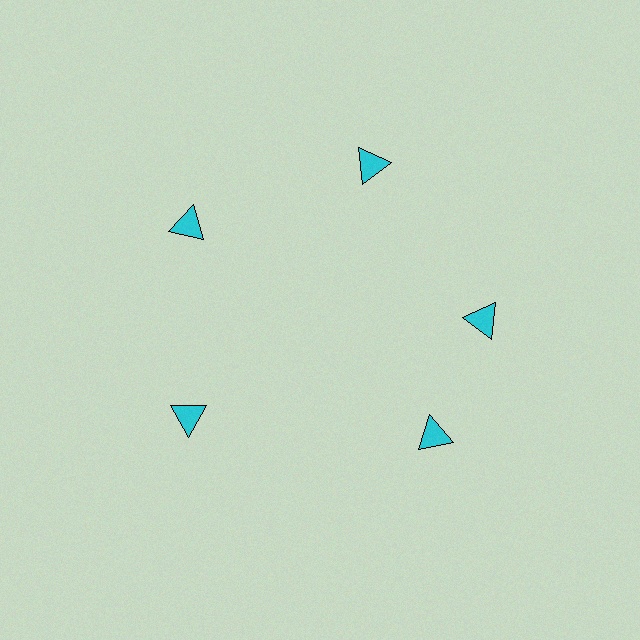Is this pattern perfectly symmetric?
No. The 5 cyan triangles are arranged in a ring, but one element near the 5 o'clock position is rotated out of alignment along the ring, breaking the 5-fold rotational symmetry.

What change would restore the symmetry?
The symmetry would be restored by rotating it back into even spacing with its neighbors so that all 5 triangles sit at equal angles and equal distance from the center.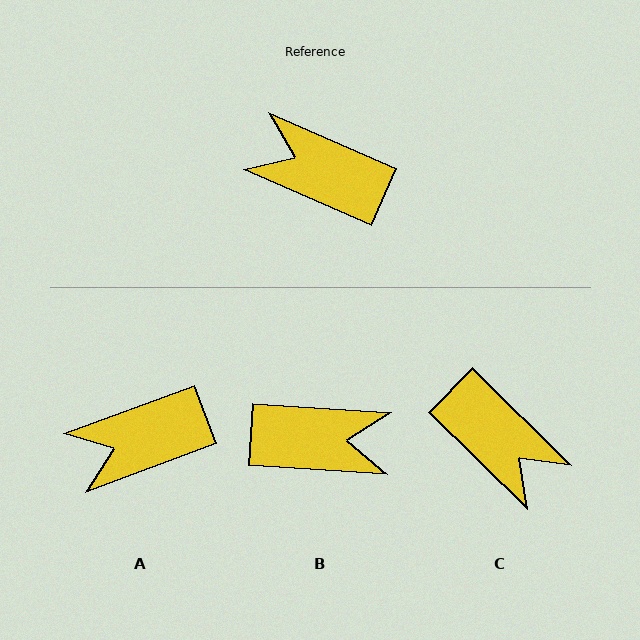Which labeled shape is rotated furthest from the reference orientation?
B, about 160 degrees away.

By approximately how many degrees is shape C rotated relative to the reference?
Approximately 159 degrees counter-clockwise.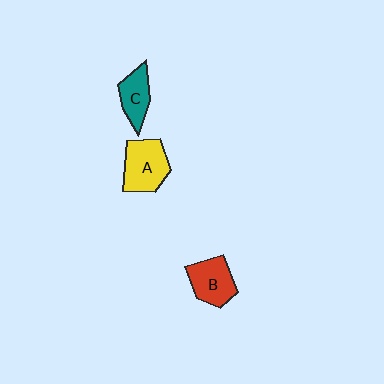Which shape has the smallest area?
Shape C (teal).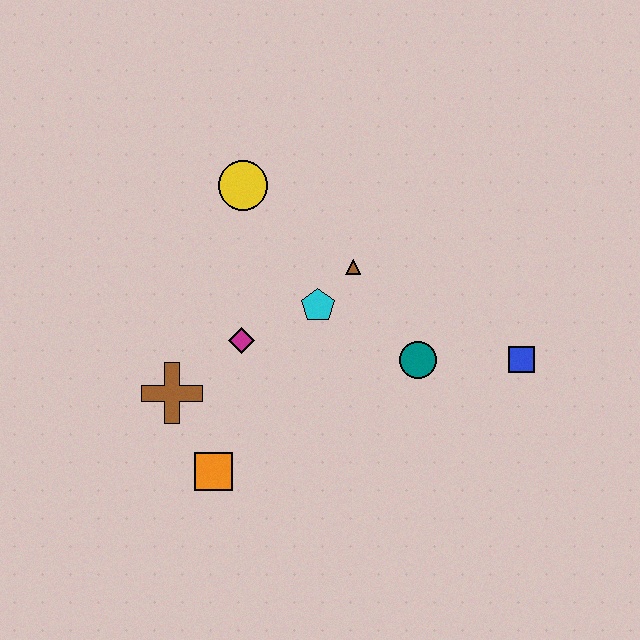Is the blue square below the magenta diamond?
Yes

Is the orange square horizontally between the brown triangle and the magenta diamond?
No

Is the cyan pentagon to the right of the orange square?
Yes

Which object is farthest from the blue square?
The brown cross is farthest from the blue square.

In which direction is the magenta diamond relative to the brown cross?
The magenta diamond is to the right of the brown cross.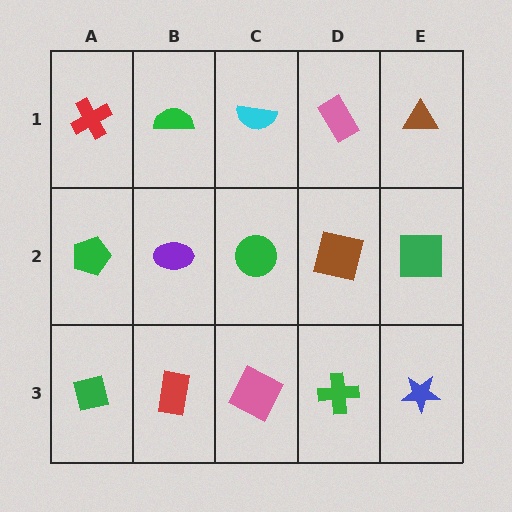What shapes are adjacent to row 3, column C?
A green circle (row 2, column C), a red rectangle (row 3, column B), a green cross (row 3, column D).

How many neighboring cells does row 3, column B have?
3.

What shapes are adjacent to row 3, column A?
A green pentagon (row 2, column A), a red rectangle (row 3, column B).